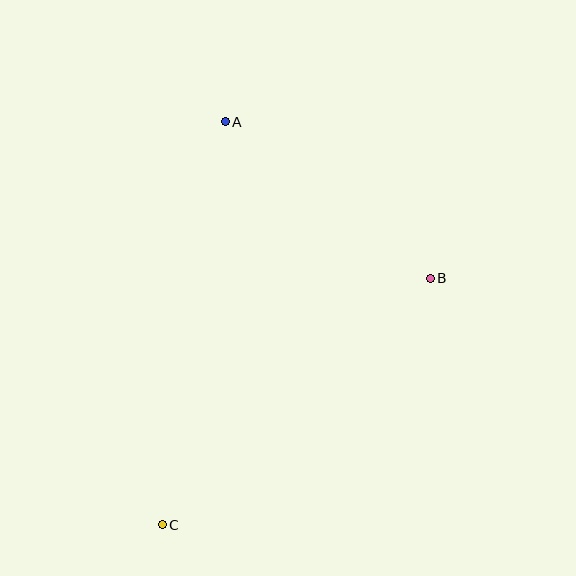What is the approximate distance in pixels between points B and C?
The distance between B and C is approximately 364 pixels.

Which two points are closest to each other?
Points A and B are closest to each other.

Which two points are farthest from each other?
Points A and C are farthest from each other.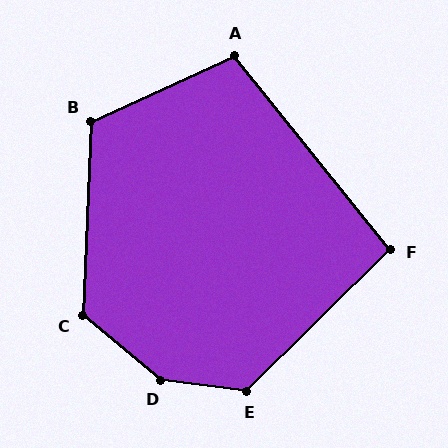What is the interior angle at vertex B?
Approximately 117 degrees (obtuse).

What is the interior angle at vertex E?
Approximately 128 degrees (obtuse).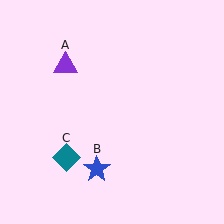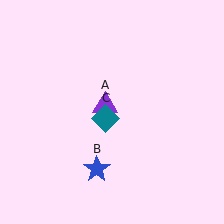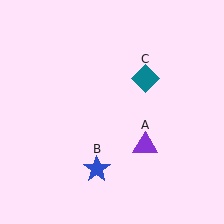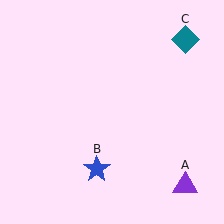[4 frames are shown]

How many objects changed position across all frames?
2 objects changed position: purple triangle (object A), teal diamond (object C).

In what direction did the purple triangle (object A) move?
The purple triangle (object A) moved down and to the right.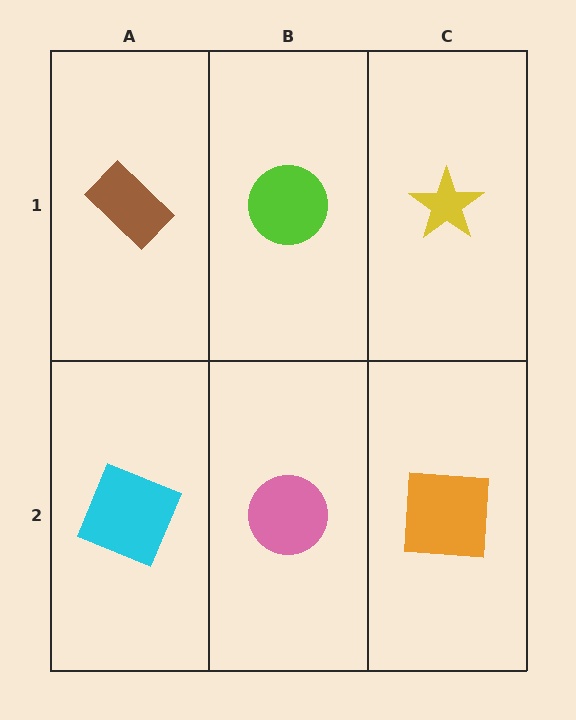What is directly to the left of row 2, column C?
A pink circle.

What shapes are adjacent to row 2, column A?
A brown rectangle (row 1, column A), a pink circle (row 2, column B).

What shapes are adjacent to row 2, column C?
A yellow star (row 1, column C), a pink circle (row 2, column B).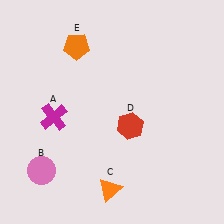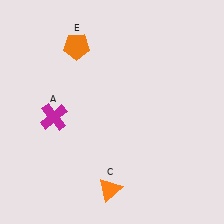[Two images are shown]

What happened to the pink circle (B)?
The pink circle (B) was removed in Image 2. It was in the bottom-left area of Image 1.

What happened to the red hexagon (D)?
The red hexagon (D) was removed in Image 2. It was in the bottom-right area of Image 1.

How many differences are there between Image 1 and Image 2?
There are 2 differences between the two images.